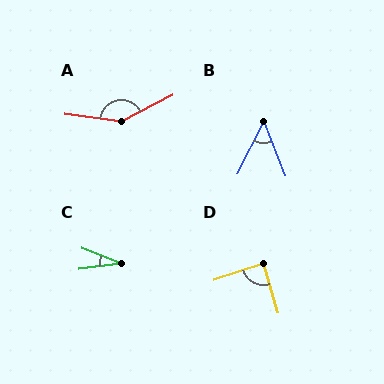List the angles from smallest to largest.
C (29°), B (48°), D (89°), A (146°).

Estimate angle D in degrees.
Approximately 89 degrees.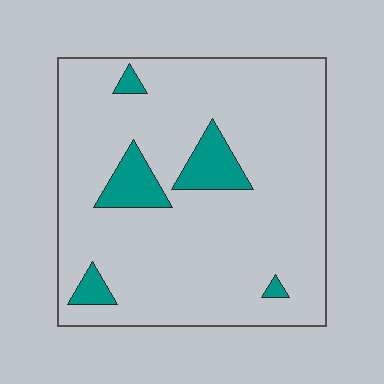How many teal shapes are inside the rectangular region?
5.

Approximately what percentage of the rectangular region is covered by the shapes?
Approximately 10%.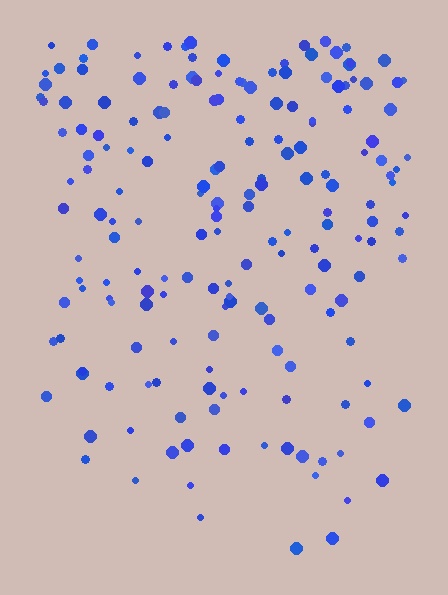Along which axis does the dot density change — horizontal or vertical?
Vertical.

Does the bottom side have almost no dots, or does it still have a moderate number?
Still a moderate number, just noticeably fewer than the top.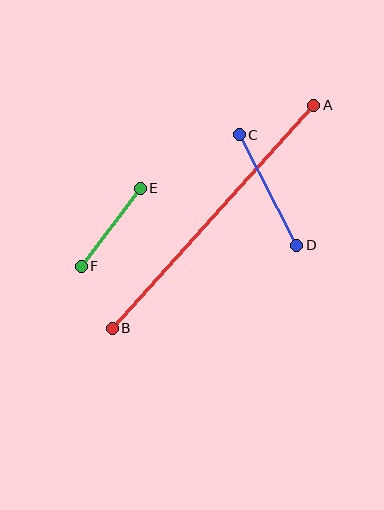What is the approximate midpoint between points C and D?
The midpoint is at approximately (268, 190) pixels.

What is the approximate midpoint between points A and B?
The midpoint is at approximately (213, 217) pixels.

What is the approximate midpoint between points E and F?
The midpoint is at approximately (111, 227) pixels.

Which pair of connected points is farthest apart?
Points A and B are farthest apart.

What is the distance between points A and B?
The distance is approximately 301 pixels.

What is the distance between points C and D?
The distance is approximately 125 pixels.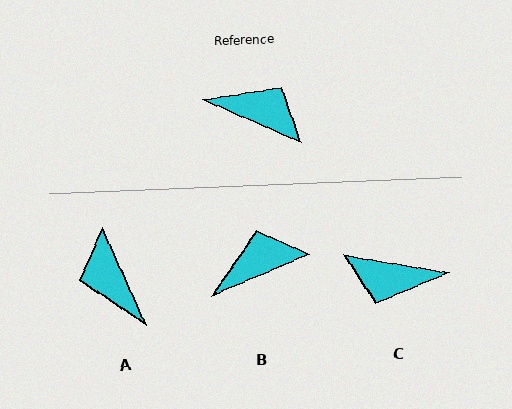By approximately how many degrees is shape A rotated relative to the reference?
Approximately 137 degrees counter-clockwise.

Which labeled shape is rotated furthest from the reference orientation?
C, about 166 degrees away.